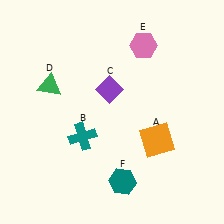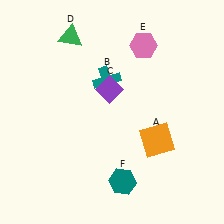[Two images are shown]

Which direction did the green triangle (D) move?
The green triangle (D) moved up.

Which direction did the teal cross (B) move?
The teal cross (B) moved up.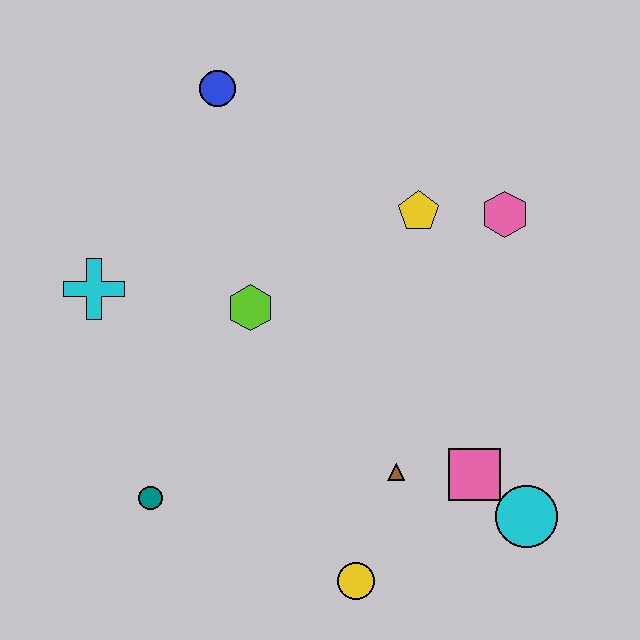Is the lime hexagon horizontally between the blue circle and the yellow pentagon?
Yes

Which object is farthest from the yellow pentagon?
The teal circle is farthest from the yellow pentagon.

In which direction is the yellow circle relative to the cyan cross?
The yellow circle is below the cyan cross.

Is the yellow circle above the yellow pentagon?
No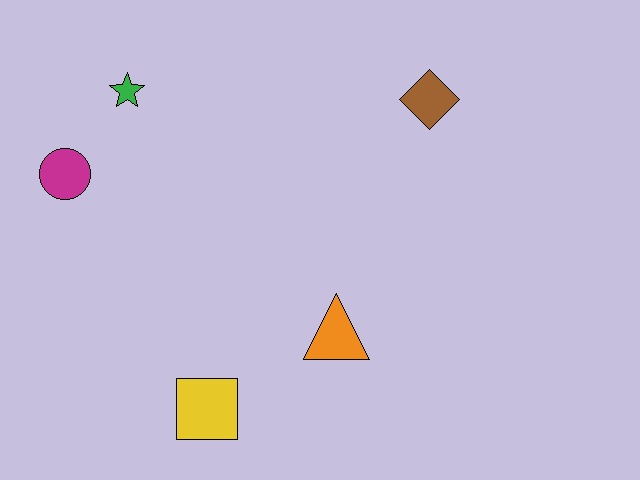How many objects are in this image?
There are 5 objects.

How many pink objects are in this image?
There are no pink objects.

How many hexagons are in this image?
There are no hexagons.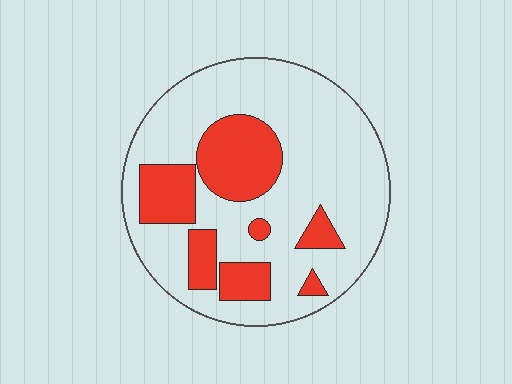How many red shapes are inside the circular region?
7.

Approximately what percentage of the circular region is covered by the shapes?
Approximately 25%.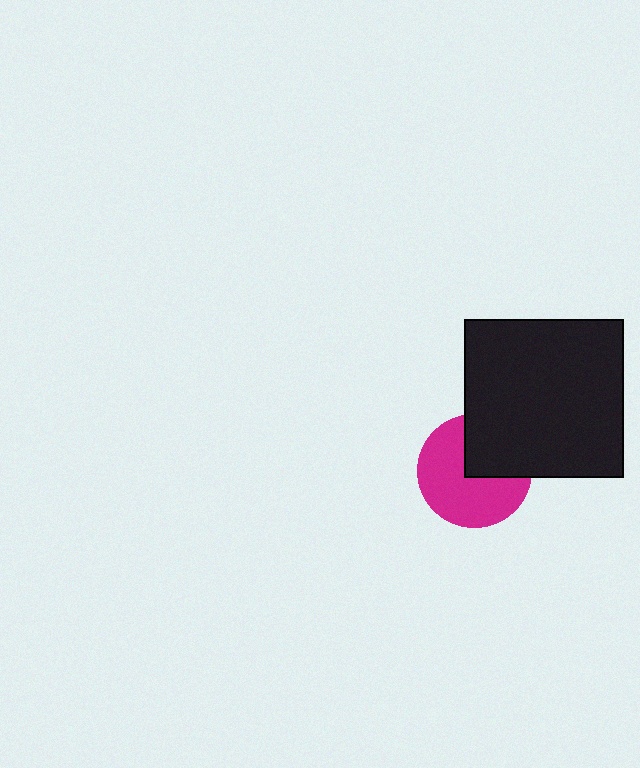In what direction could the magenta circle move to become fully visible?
The magenta circle could move toward the lower-left. That would shift it out from behind the black square entirely.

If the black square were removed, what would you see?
You would see the complete magenta circle.